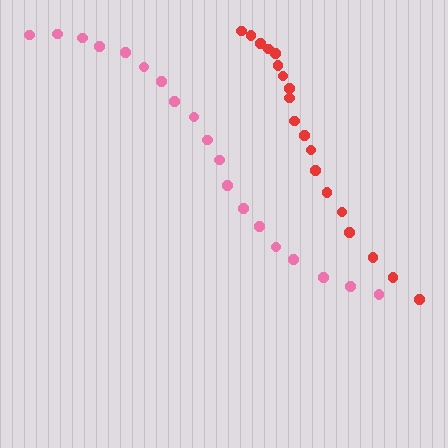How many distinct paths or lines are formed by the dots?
There are 2 distinct paths.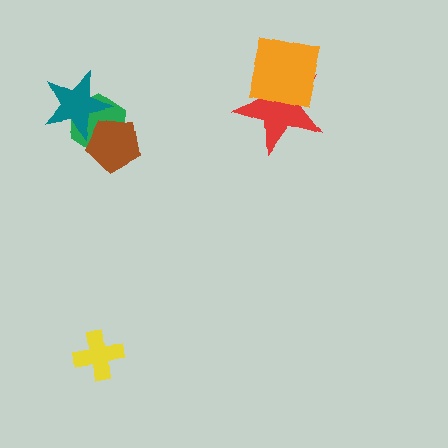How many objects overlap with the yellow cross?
0 objects overlap with the yellow cross.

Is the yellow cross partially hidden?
No, no other shape covers it.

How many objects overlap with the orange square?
1 object overlaps with the orange square.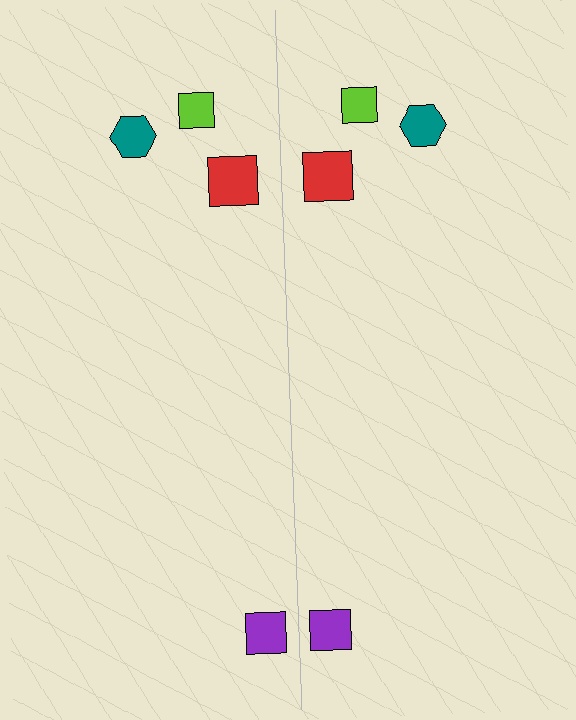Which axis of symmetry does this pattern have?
The pattern has a vertical axis of symmetry running through the center of the image.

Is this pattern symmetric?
Yes, this pattern has bilateral (reflection) symmetry.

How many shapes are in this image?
There are 8 shapes in this image.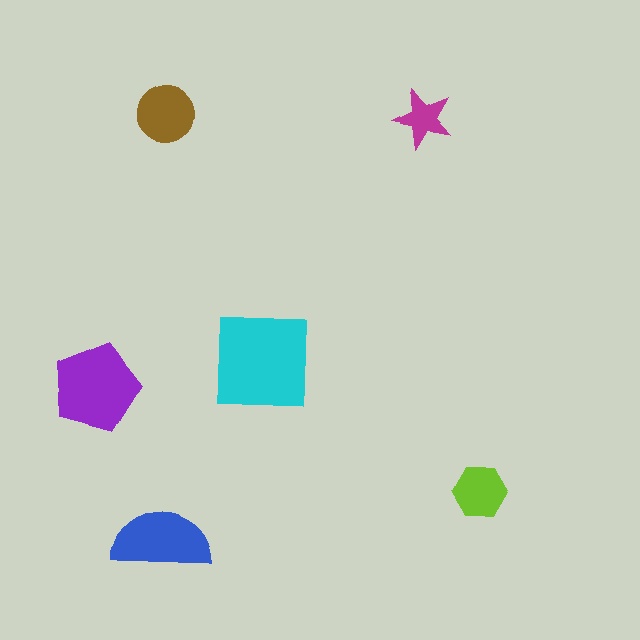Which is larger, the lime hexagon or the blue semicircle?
The blue semicircle.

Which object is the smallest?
The magenta star.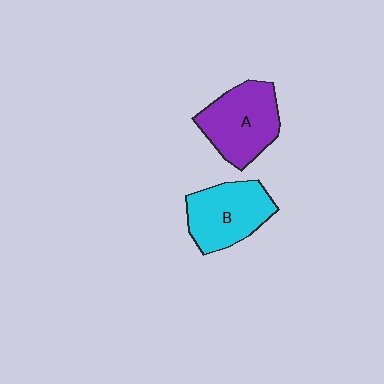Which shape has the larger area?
Shape A (purple).